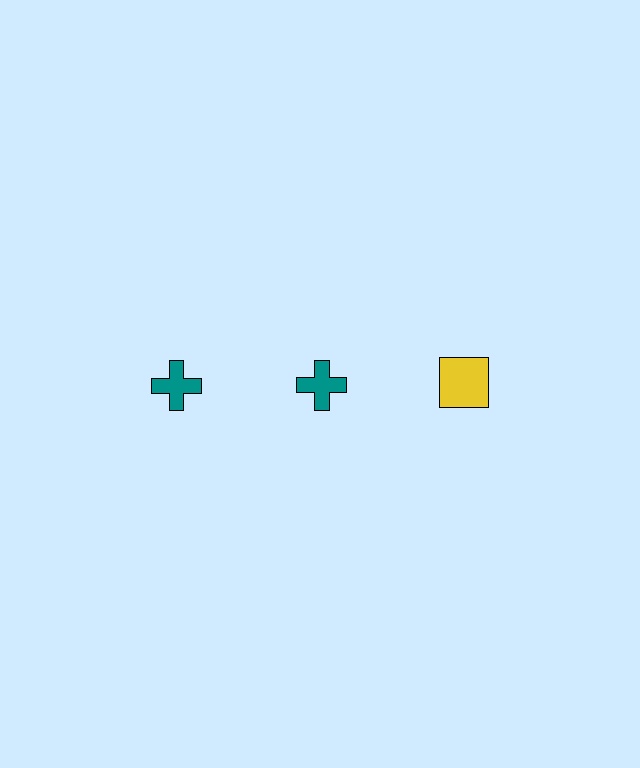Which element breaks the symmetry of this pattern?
The yellow square in the top row, center column breaks the symmetry. All other shapes are teal crosses.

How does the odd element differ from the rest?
It differs in both color (yellow instead of teal) and shape (square instead of cross).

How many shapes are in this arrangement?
There are 3 shapes arranged in a grid pattern.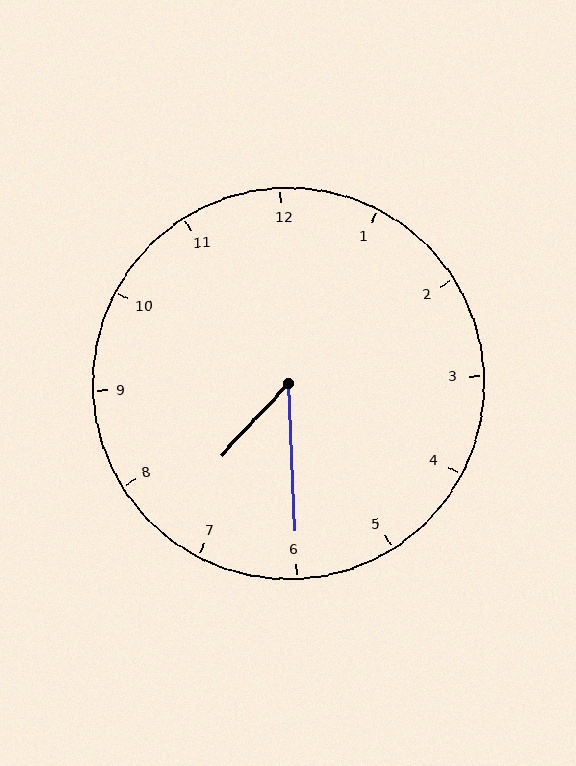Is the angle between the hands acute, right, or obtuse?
It is acute.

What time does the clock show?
7:30.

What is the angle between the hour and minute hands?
Approximately 45 degrees.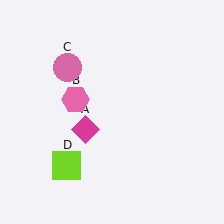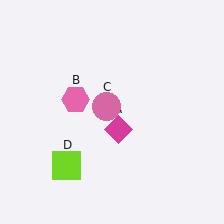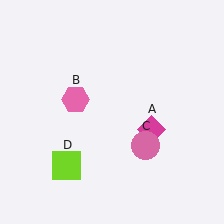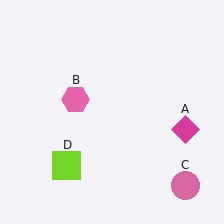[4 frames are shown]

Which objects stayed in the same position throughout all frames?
Pink hexagon (object B) and lime square (object D) remained stationary.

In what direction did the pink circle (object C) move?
The pink circle (object C) moved down and to the right.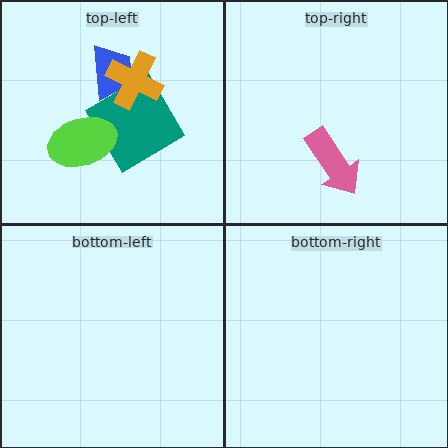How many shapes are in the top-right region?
1.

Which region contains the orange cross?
The top-left region.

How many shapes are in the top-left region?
4.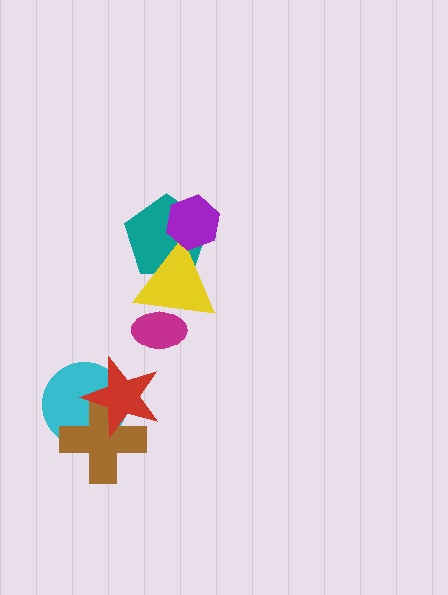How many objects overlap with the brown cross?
2 objects overlap with the brown cross.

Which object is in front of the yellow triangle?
The purple hexagon is in front of the yellow triangle.